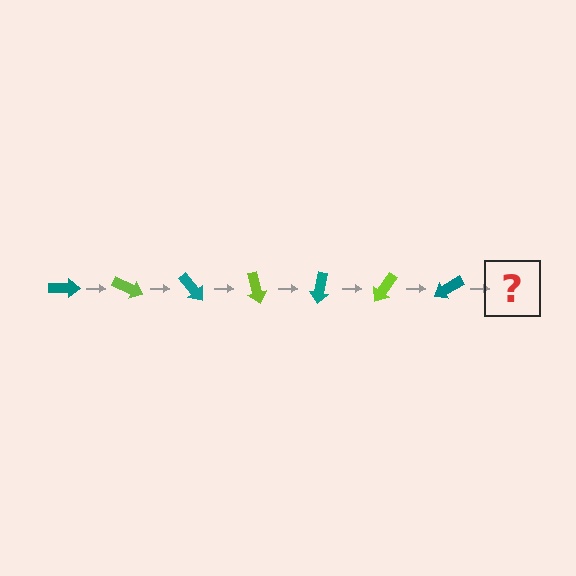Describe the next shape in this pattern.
It should be a lime arrow, rotated 175 degrees from the start.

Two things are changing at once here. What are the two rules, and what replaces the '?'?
The two rules are that it rotates 25 degrees each step and the color cycles through teal and lime. The '?' should be a lime arrow, rotated 175 degrees from the start.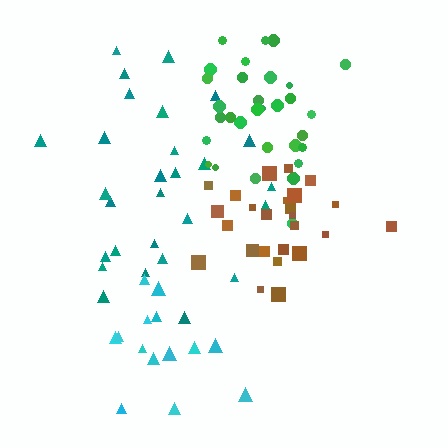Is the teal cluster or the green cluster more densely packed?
Green.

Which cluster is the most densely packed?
Brown.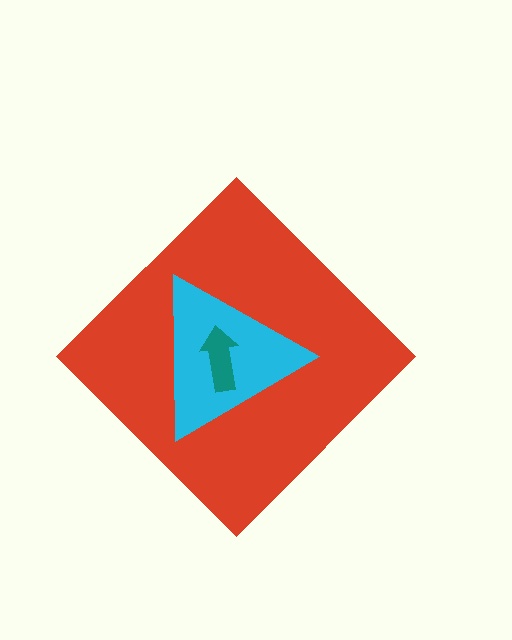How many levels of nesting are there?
3.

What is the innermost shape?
The teal arrow.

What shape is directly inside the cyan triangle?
The teal arrow.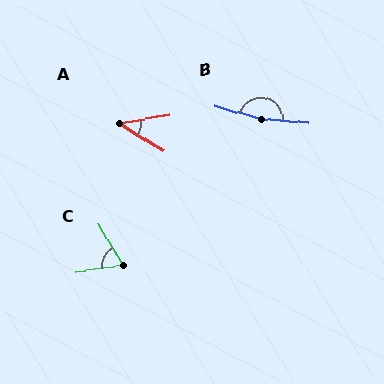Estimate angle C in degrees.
Approximately 67 degrees.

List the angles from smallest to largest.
A (41°), C (67°), B (169°).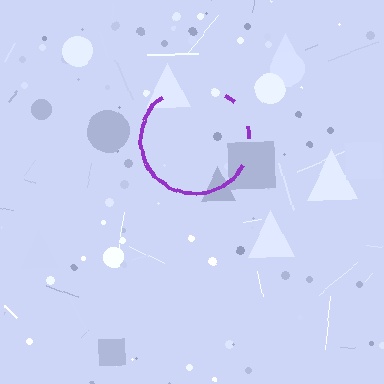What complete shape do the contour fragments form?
The contour fragments form a circle.